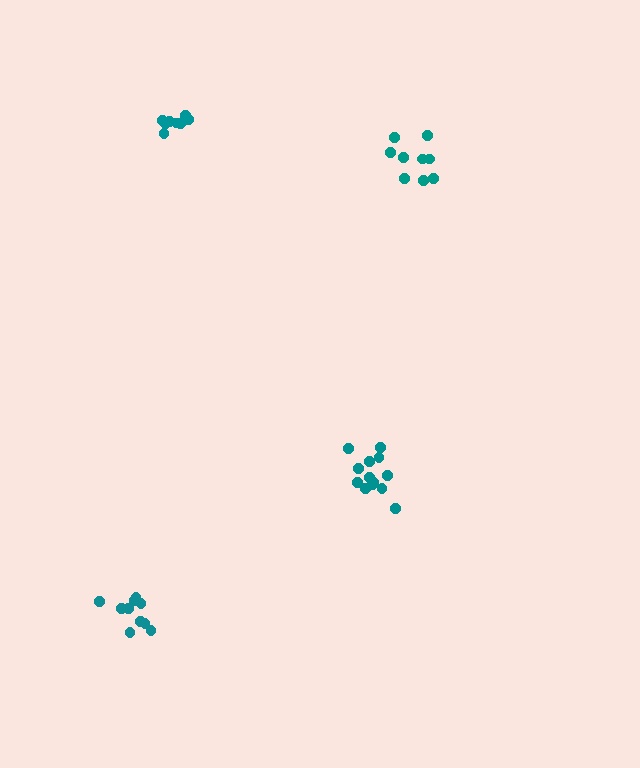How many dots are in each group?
Group 1: 13 dots, Group 2: 9 dots, Group 3: 10 dots, Group 4: 9 dots (41 total).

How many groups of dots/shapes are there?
There are 4 groups.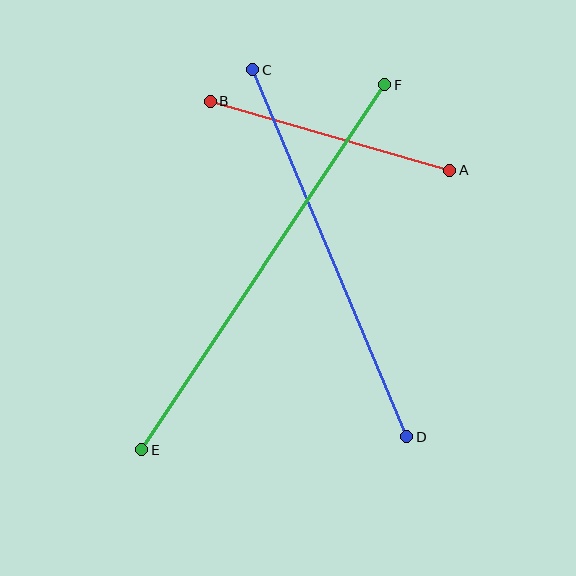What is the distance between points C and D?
The distance is approximately 398 pixels.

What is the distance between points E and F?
The distance is approximately 438 pixels.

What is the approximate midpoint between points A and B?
The midpoint is at approximately (330, 136) pixels.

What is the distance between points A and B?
The distance is approximately 249 pixels.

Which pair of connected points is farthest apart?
Points E and F are farthest apart.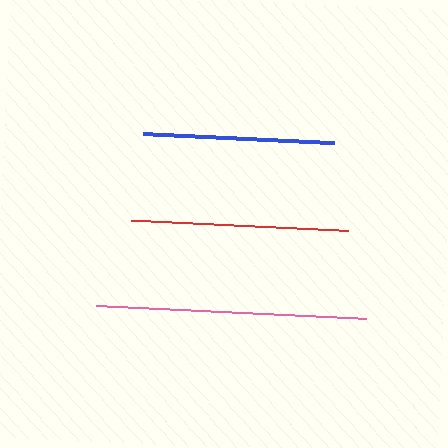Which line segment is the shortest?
The blue line is the shortest at approximately 191 pixels.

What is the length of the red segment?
The red segment is approximately 217 pixels long.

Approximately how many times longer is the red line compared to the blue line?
The red line is approximately 1.1 times the length of the blue line.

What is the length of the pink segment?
The pink segment is approximately 271 pixels long.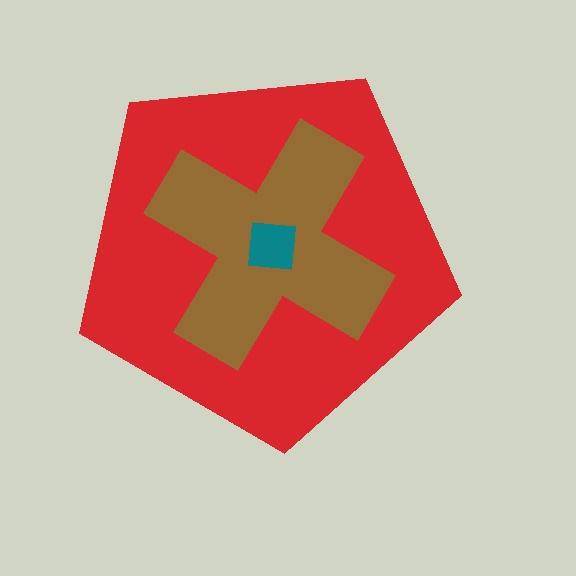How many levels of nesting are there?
3.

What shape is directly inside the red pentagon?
The brown cross.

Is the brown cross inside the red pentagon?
Yes.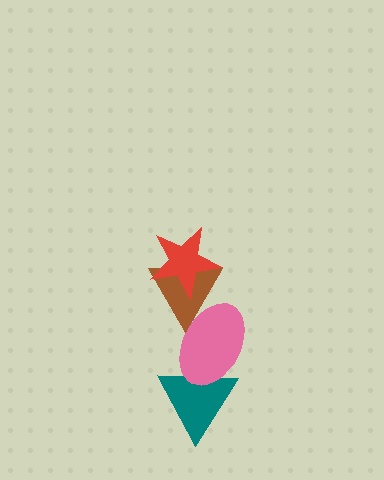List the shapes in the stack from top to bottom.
From top to bottom: the red star, the brown triangle, the pink ellipse, the teal triangle.